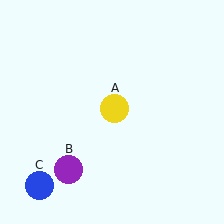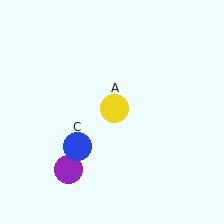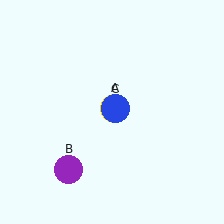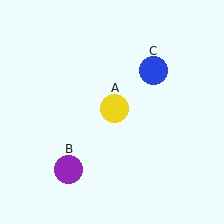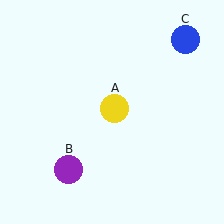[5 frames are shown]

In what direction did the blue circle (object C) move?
The blue circle (object C) moved up and to the right.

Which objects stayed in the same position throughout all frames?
Yellow circle (object A) and purple circle (object B) remained stationary.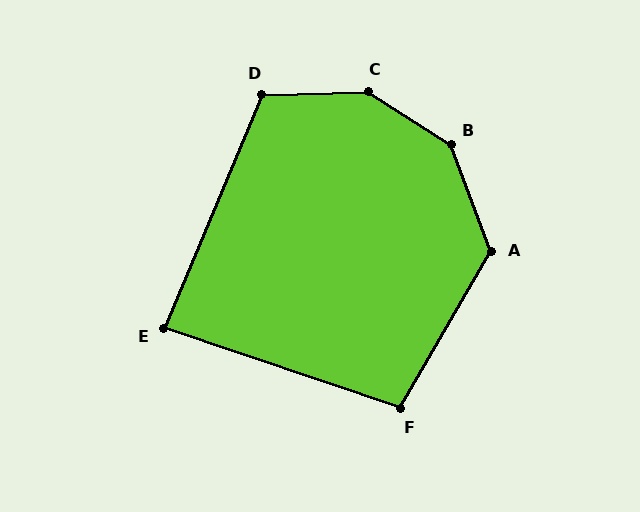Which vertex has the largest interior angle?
C, at approximately 145 degrees.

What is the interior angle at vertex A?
Approximately 129 degrees (obtuse).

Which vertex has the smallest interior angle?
E, at approximately 86 degrees.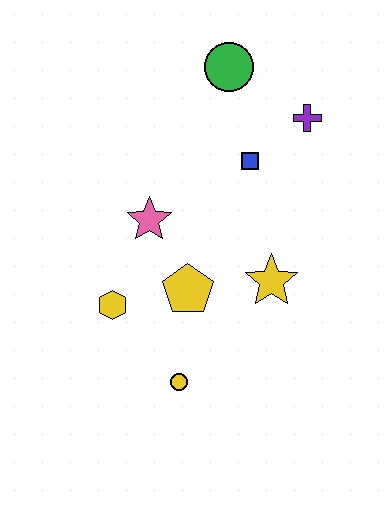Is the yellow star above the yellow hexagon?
Yes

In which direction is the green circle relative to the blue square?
The green circle is above the blue square.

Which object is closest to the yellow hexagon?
The yellow pentagon is closest to the yellow hexagon.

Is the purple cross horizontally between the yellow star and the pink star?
No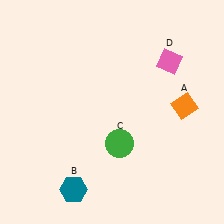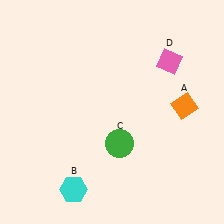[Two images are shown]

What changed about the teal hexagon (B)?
In Image 1, B is teal. In Image 2, it changed to cyan.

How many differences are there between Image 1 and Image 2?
There is 1 difference between the two images.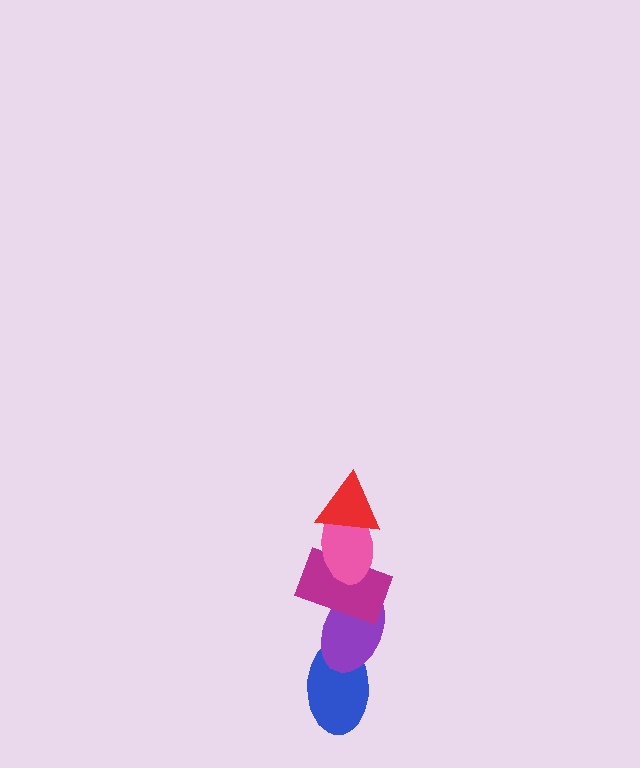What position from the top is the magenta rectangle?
The magenta rectangle is 3rd from the top.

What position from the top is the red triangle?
The red triangle is 1st from the top.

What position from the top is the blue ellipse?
The blue ellipse is 5th from the top.